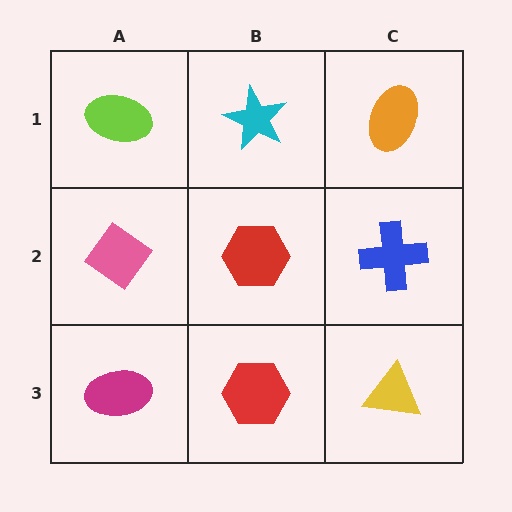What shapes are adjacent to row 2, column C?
An orange ellipse (row 1, column C), a yellow triangle (row 3, column C), a red hexagon (row 2, column B).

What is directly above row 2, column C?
An orange ellipse.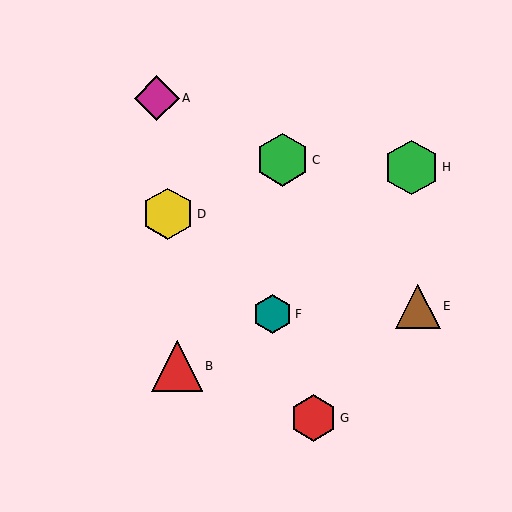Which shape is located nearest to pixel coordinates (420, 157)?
The green hexagon (labeled H) at (411, 167) is nearest to that location.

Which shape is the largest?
The green hexagon (labeled H) is the largest.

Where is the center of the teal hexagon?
The center of the teal hexagon is at (272, 314).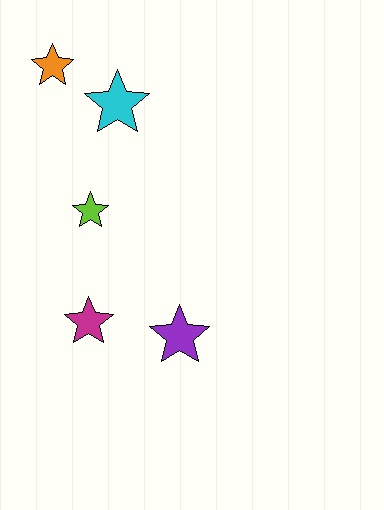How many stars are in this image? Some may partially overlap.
There are 5 stars.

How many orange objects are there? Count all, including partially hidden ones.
There is 1 orange object.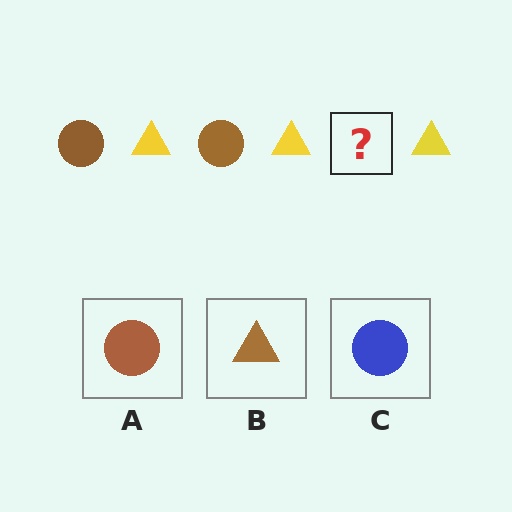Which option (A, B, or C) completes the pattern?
A.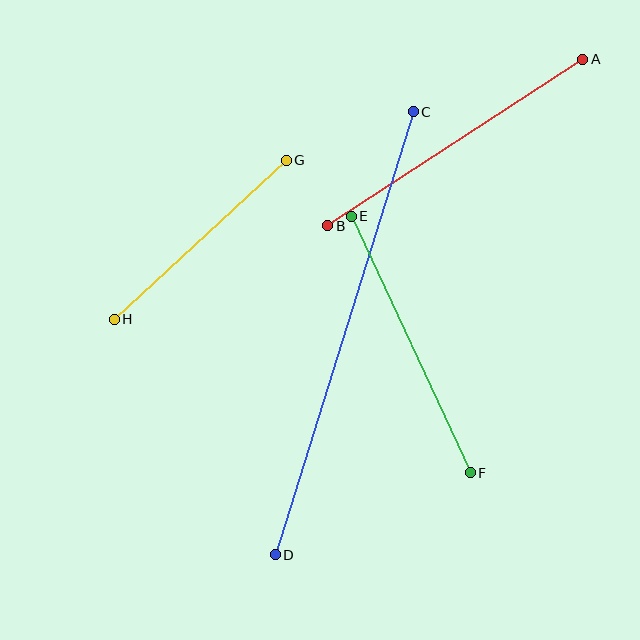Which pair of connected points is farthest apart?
Points C and D are farthest apart.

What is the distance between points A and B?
The distance is approximately 305 pixels.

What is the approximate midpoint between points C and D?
The midpoint is at approximately (344, 333) pixels.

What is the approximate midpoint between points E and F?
The midpoint is at approximately (411, 344) pixels.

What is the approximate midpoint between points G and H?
The midpoint is at approximately (200, 240) pixels.